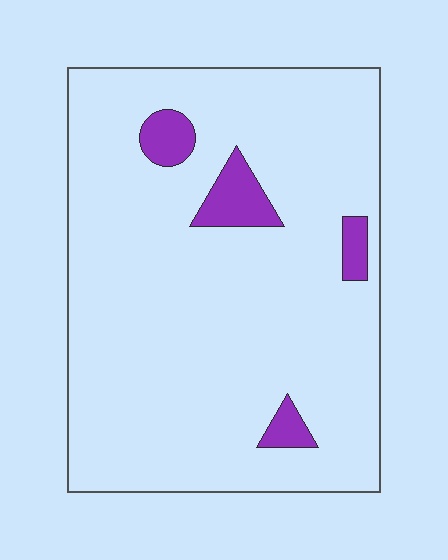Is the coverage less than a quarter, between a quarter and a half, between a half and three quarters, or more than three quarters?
Less than a quarter.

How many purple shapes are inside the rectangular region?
4.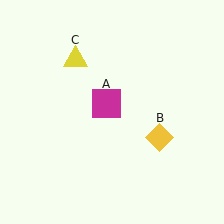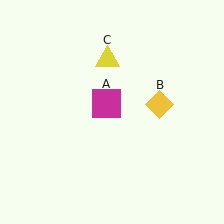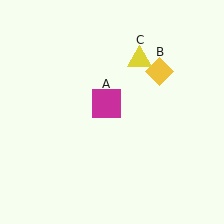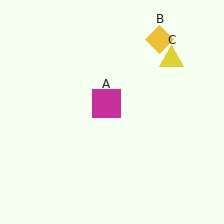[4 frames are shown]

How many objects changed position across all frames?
2 objects changed position: yellow diamond (object B), yellow triangle (object C).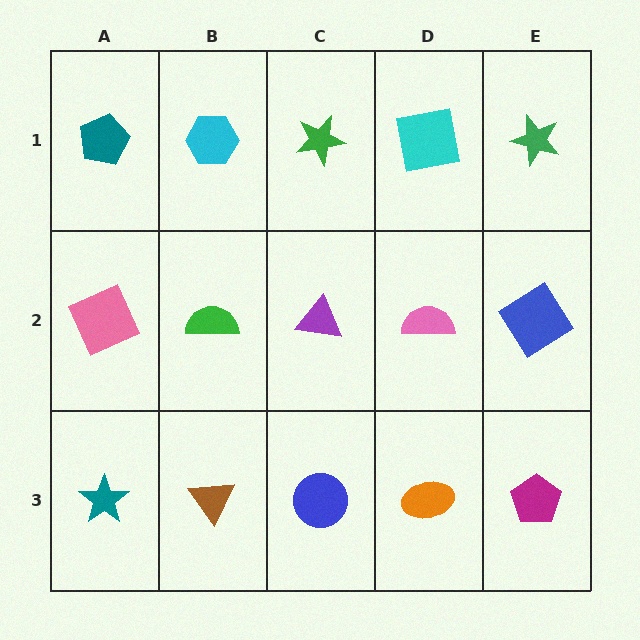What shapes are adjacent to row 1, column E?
A blue diamond (row 2, column E), a cyan square (row 1, column D).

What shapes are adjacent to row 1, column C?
A purple triangle (row 2, column C), a cyan hexagon (row 1, column B), a cyan square (row 1, column D).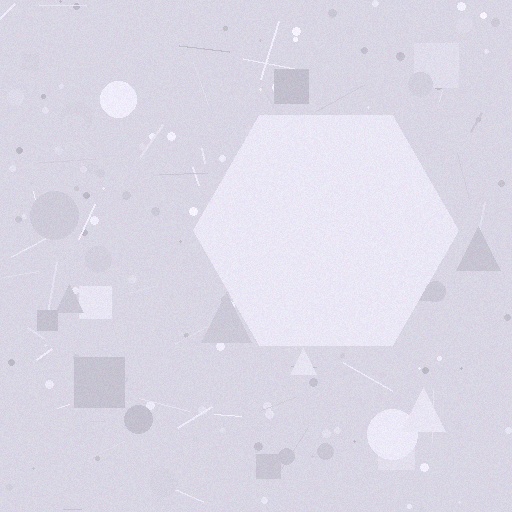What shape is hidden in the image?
A hexagon is hidden in the image.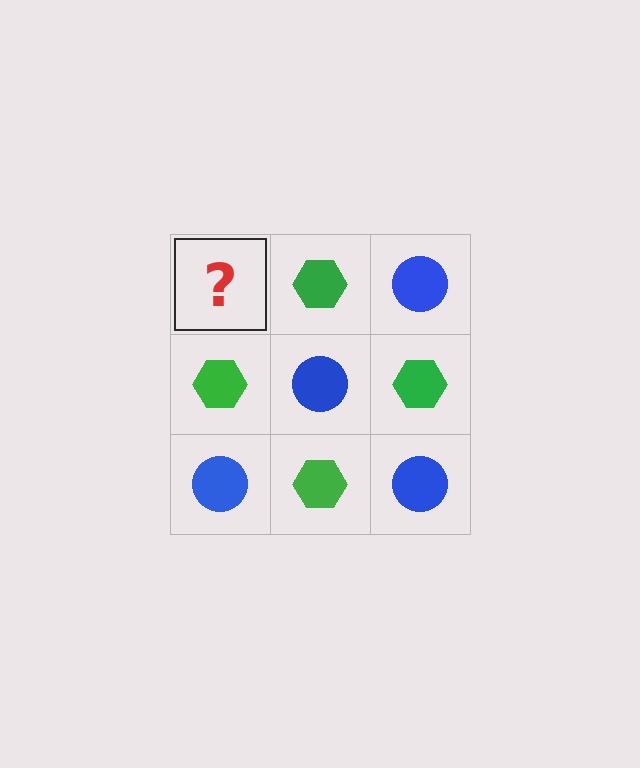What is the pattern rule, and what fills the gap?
The rule is that it alternates blue circle and green hexagon in a checkerboard pattern. The gap should be filled with a blue circle.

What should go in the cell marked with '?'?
The missing cell should contain a blue circle.